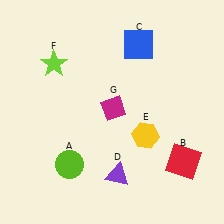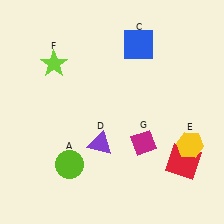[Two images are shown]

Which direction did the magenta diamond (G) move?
The magenta diamond (G) moved down.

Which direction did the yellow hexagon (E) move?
The yellow hexagon (E) moved right.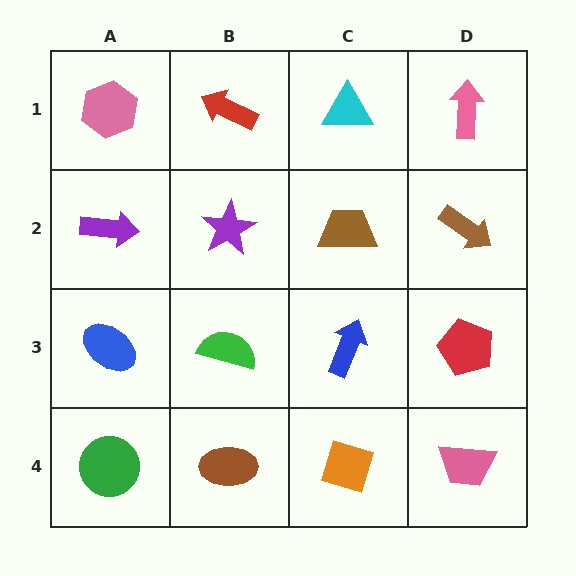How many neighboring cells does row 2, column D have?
3.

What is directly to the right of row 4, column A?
A brown ellipse.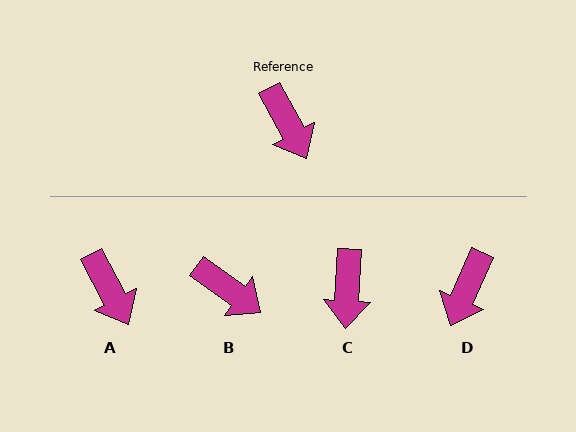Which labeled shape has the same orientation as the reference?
A.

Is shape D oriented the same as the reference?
No, it is off by about 52 degrees.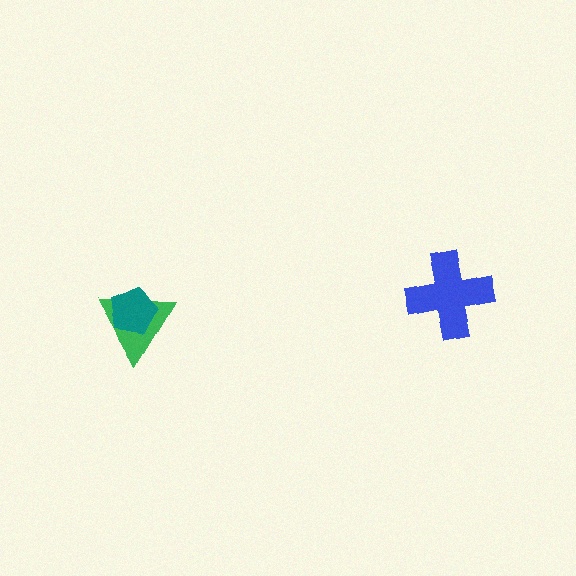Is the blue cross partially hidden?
No, no other shape covers it.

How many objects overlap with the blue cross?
0 objects overlap with the blue cross.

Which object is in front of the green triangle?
The teal pentagon is in front of the green triangle.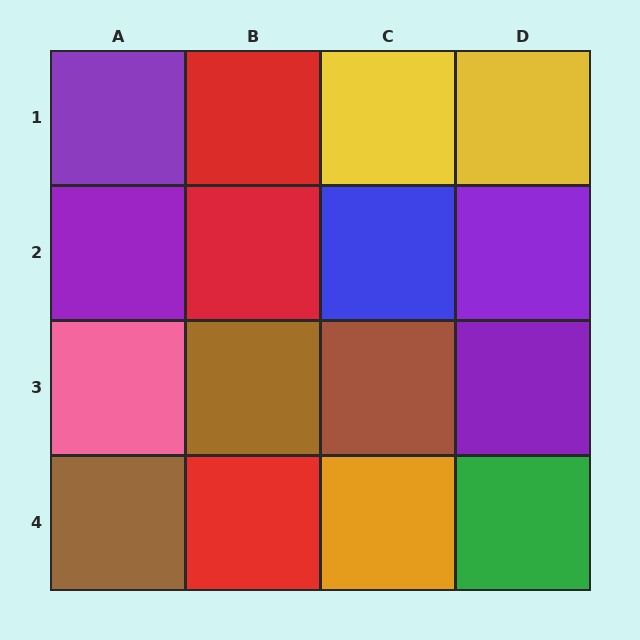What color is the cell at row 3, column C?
Brown.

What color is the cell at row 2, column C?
Blue.